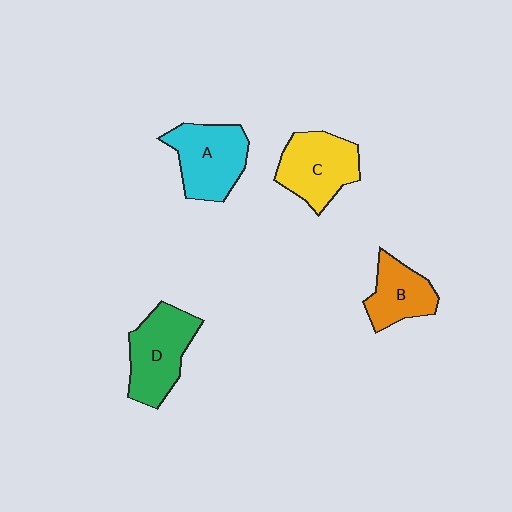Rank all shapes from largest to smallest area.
From largest to smallest: D (green), A (cyan), C (yellow), B (orange).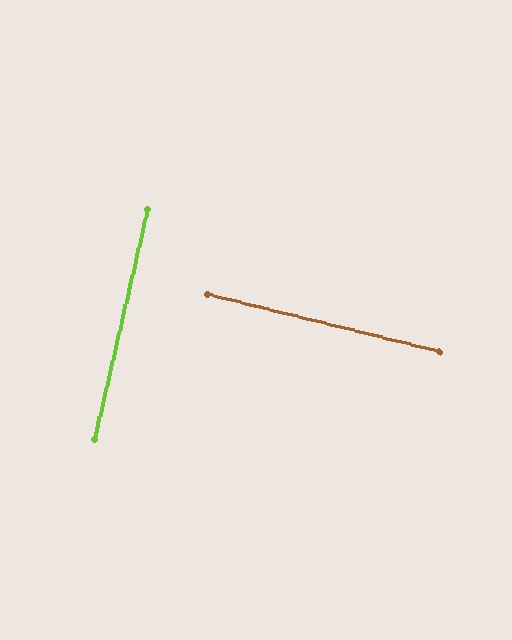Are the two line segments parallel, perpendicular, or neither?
Perpendicular — they meet at approximately 89°.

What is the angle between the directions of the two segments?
Approximately 89 degrees.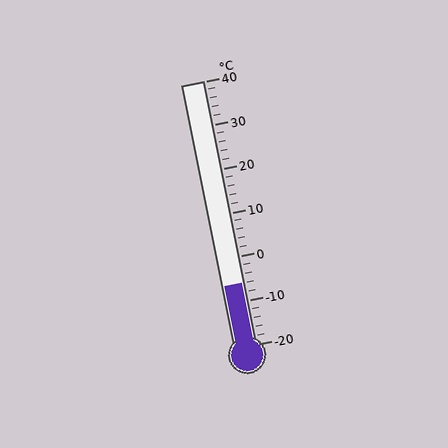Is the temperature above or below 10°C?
The temperature is below 10°C.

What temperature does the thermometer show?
The thermometer shows approximately -6°C.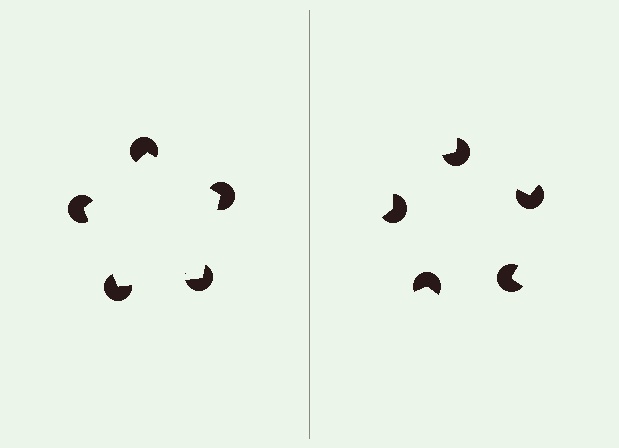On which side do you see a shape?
An illusory pentagon appears on the left side. On the right side the wedge cuts are rotated, so no coherent shape forms.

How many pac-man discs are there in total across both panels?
10 — 5 on each side.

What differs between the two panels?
The pac-man discs are positioned identically on both sides; only the wedge orientations differ. On the left they align to a pentagon; on the right they are misaligned.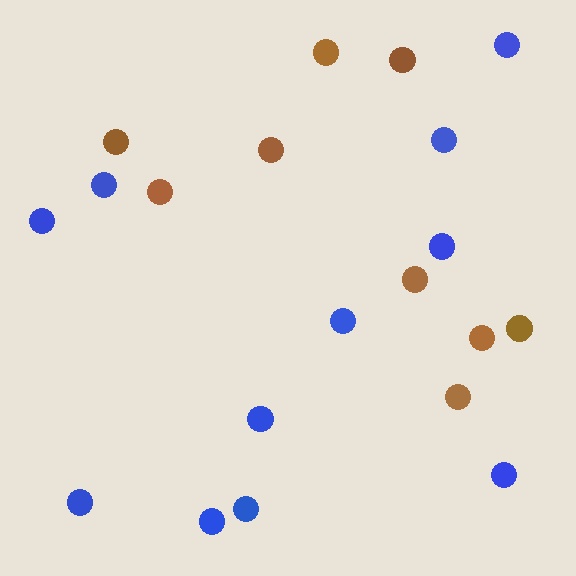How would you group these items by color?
There are 2 groups: one group of brown circles (9) and one group of blue circles (11).